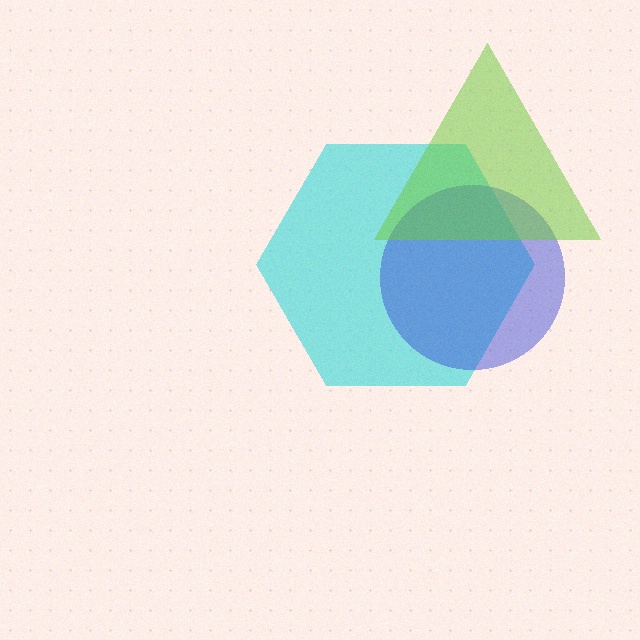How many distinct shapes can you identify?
There are 3 distinct shapes: a cyan hexagon, a blue circle, a lime triangle.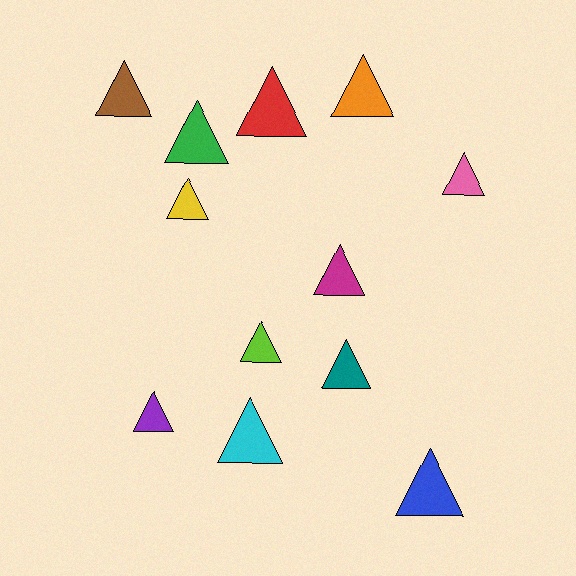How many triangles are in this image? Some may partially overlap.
There are 12 triangles.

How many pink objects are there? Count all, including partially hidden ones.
There is 1 pink object.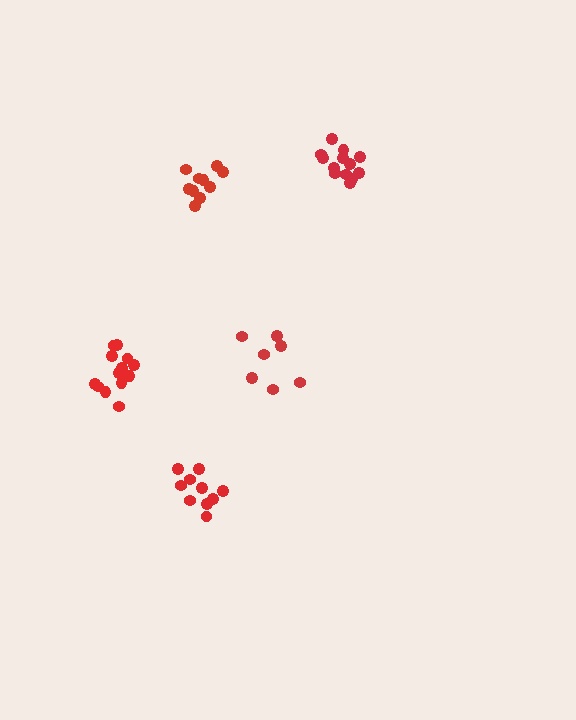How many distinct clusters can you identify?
There are 5 distinct clusters.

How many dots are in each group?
Group 1: 13 dots, Group 2: 7 dots, Group 3: 10 dots, Group 4: 13 dots, Group 5: 10 dots (53 total).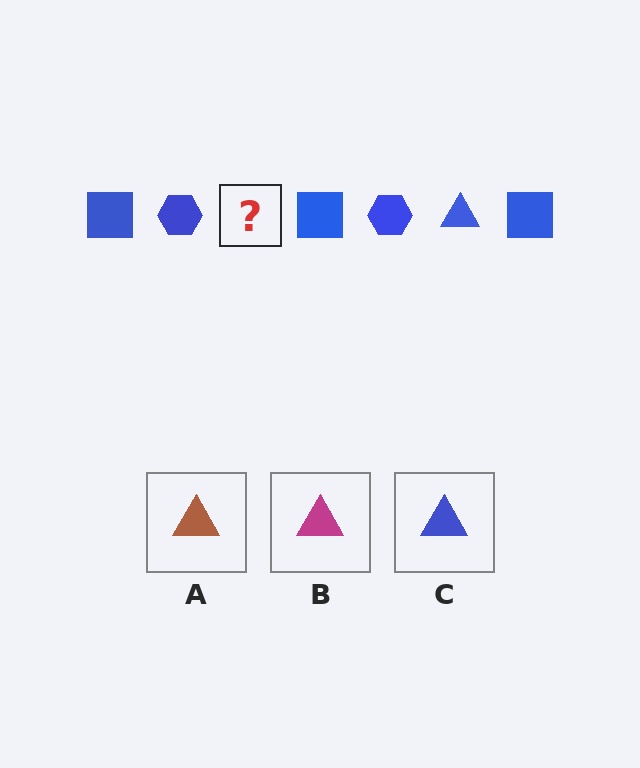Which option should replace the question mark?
Option C.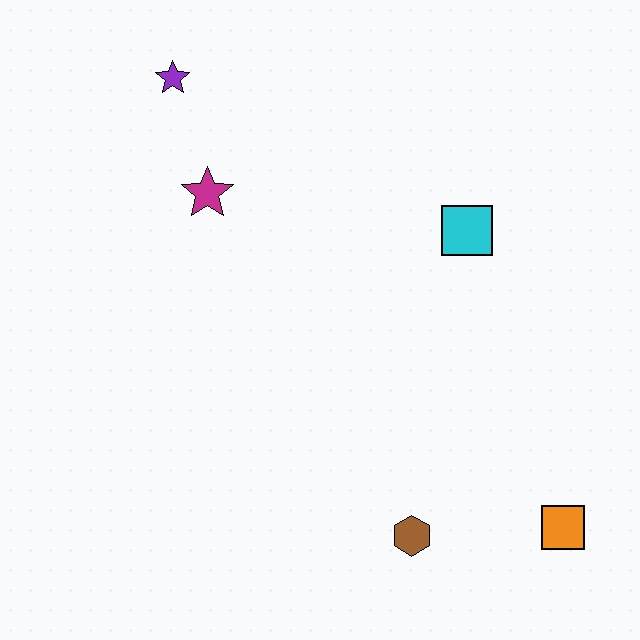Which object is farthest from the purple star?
The orange square is farthest from the purple star.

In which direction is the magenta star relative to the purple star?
The magenta star is below the purple star.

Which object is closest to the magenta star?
The purple star is closest to the magenta star.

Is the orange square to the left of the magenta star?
No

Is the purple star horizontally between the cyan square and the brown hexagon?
No